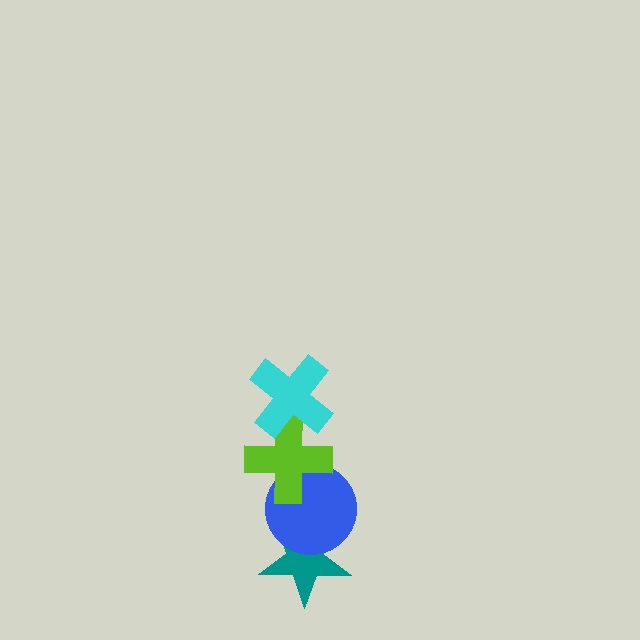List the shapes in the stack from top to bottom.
From top to bottom: the cyan cross, the lime cross, the blue circle, the teal star.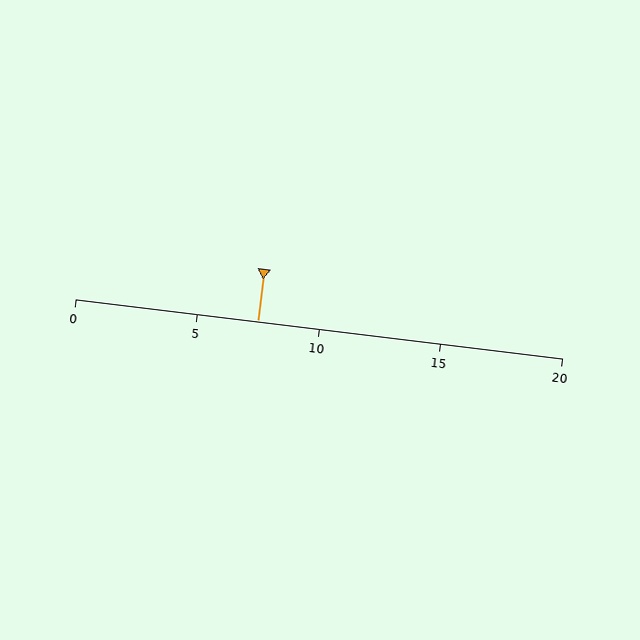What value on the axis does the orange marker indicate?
The marker indicates approximately 7.5.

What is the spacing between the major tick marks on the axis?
The major ticks are spaced 5 apart.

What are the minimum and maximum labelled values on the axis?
The axis runs from 0 to 20.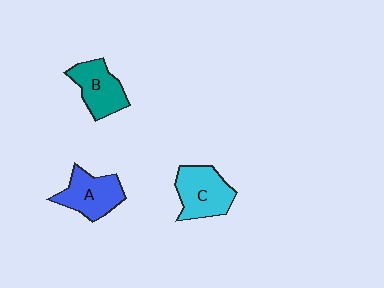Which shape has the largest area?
Shape C (cyan).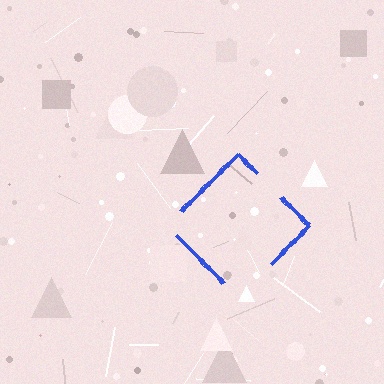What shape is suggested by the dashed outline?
The dashed outline suggests a diamond.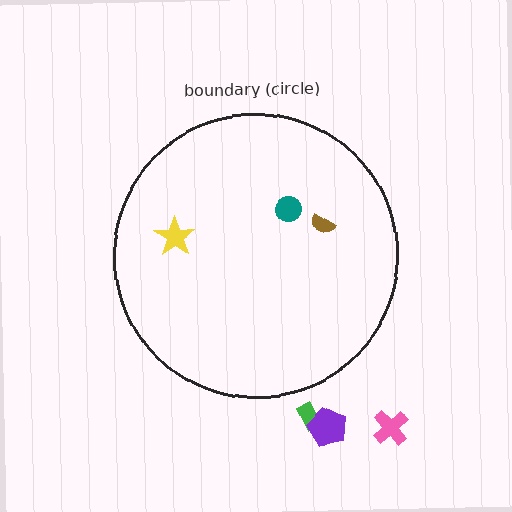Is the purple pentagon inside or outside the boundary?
Outside.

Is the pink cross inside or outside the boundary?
Outside.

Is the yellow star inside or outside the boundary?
Inside.